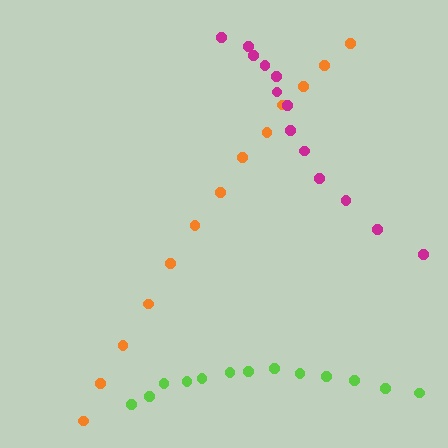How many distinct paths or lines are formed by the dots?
There are 3 distinct paths.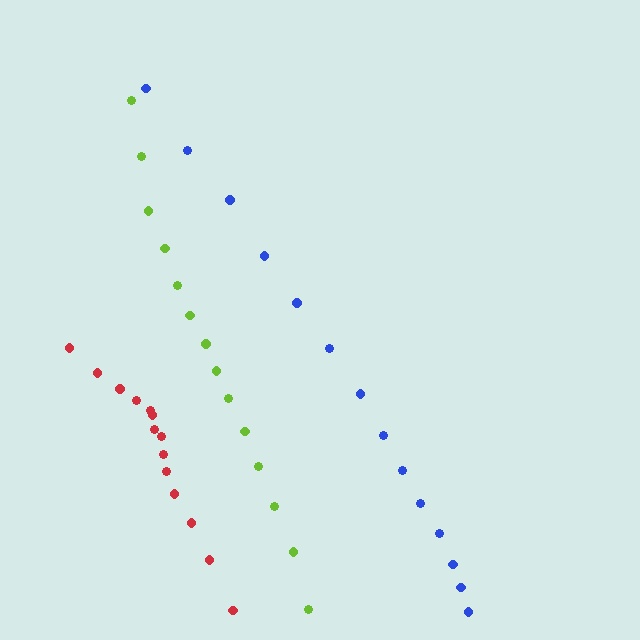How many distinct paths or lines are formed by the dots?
There are 3 distinct paths.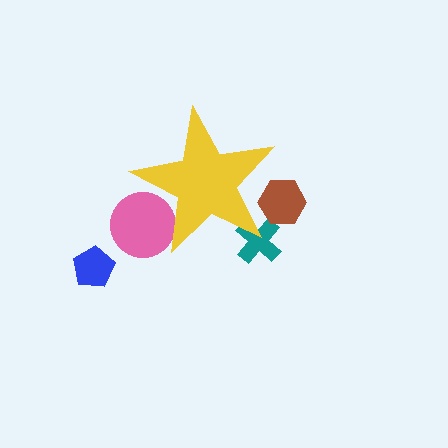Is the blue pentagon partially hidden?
No, the blue pentagon is fully visible.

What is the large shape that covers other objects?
A yellow star.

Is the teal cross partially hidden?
Yes, the teal cross is partially hidden behind the yellow star.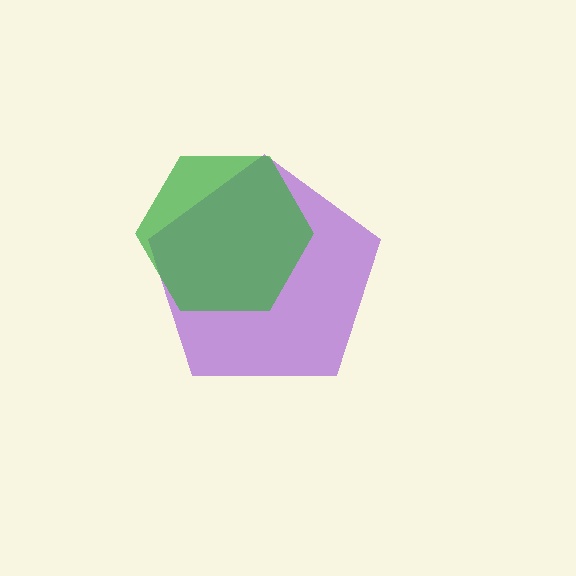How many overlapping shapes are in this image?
There are 2 overlapping shapes in the image.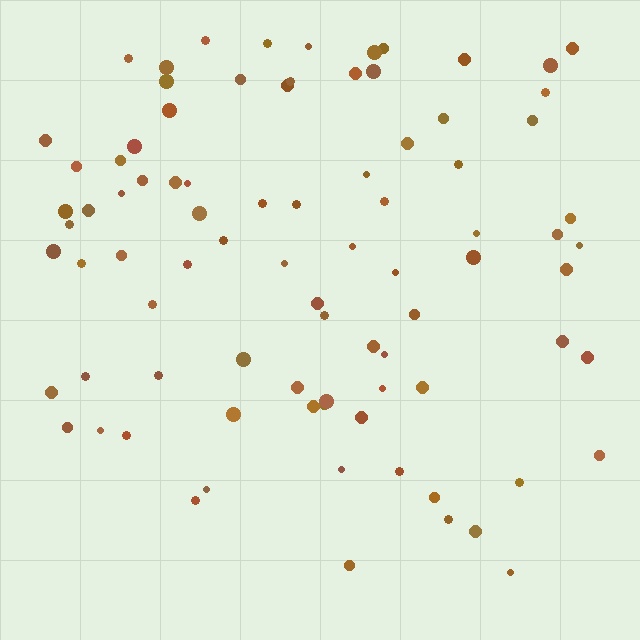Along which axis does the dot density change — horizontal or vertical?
Vertical.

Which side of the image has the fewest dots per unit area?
The bottom.